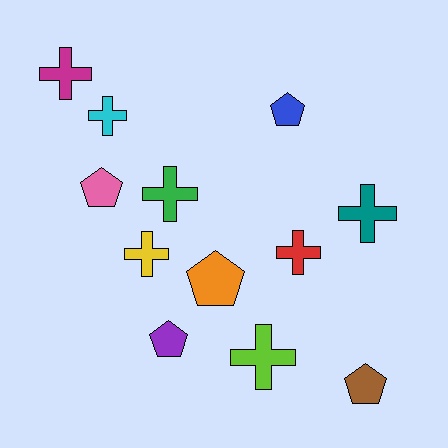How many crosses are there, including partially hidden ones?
There are 7 crosses.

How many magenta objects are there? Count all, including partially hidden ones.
There is 1 magenta object.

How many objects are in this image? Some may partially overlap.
There are 12 objects.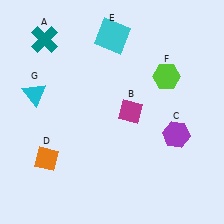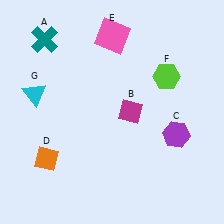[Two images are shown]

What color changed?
The square (E) changed from cyan in Image 1 to pink in Image 2.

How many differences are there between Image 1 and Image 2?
There is 1 difference between the two images.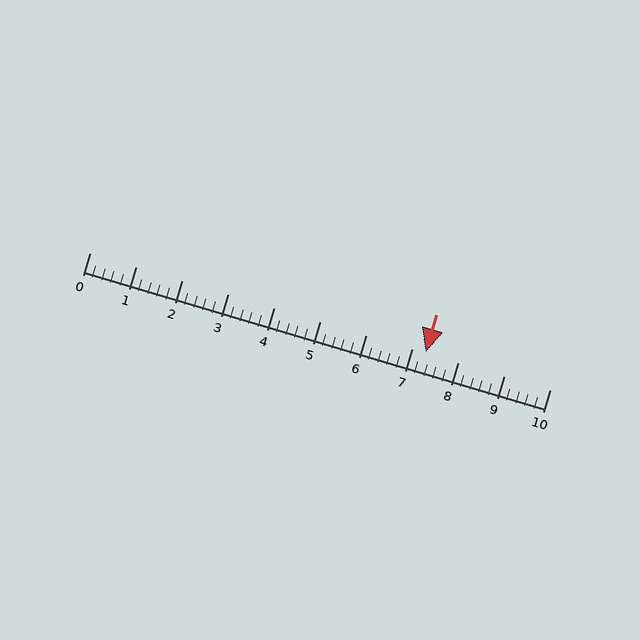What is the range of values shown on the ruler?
The ruler shows values from 0 to 10.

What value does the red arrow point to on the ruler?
The red arrow points to approximately 7.3.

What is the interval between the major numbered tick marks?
The major tick marks are spaced 1 units apart.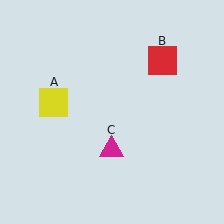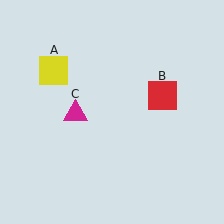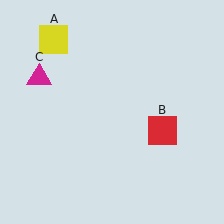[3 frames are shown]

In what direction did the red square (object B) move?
The red square (object B) moved down.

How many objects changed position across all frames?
3 objects changed position: yellow square (object A), red square (object B), magenta triangle (object C).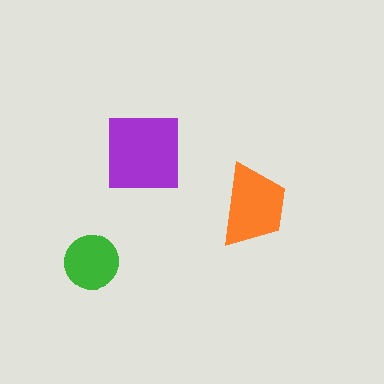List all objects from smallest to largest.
The green circle, the orange trapezoid, the purple square.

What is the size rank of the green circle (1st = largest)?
3rd.